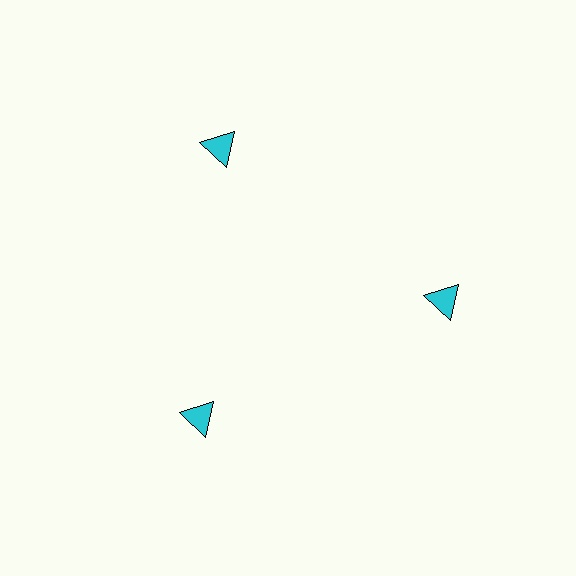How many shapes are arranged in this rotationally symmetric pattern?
There are 3 shapes, arranged in 3 groups of 1.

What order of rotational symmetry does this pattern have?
This pattern has 3-fold rotational symmetry.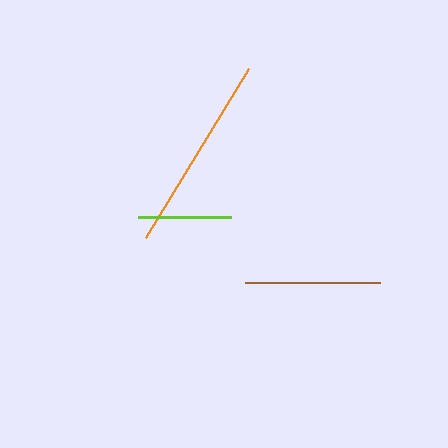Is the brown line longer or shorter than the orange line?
The orange line is longer than the brown line.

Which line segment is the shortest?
The lime line is the shortest at approximately 93 pixels.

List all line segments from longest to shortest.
From longest to shortest: orange, brown, lime.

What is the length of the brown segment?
The brown segment is approximately 135 pixels long.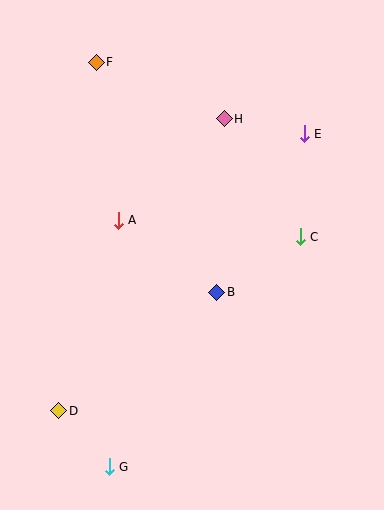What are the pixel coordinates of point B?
Point B is at (217, 292).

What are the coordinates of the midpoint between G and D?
The midpoint between G and D is at (84, 439).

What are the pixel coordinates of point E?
Point E is at (304, 134).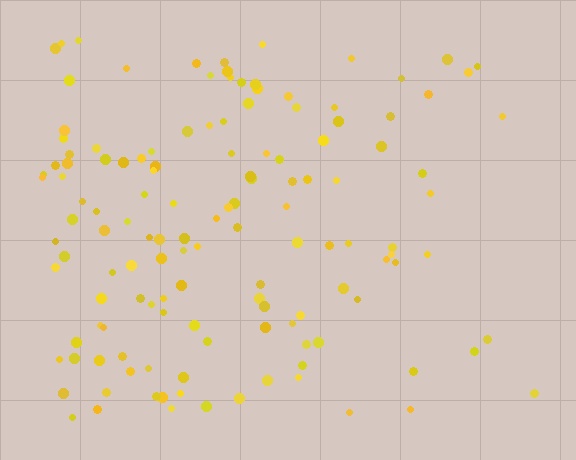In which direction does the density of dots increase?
From right to left, with the left side densest.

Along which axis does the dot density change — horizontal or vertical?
Horizontal.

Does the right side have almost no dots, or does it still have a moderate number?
Still a moderate number, just noticeably fewer than the left.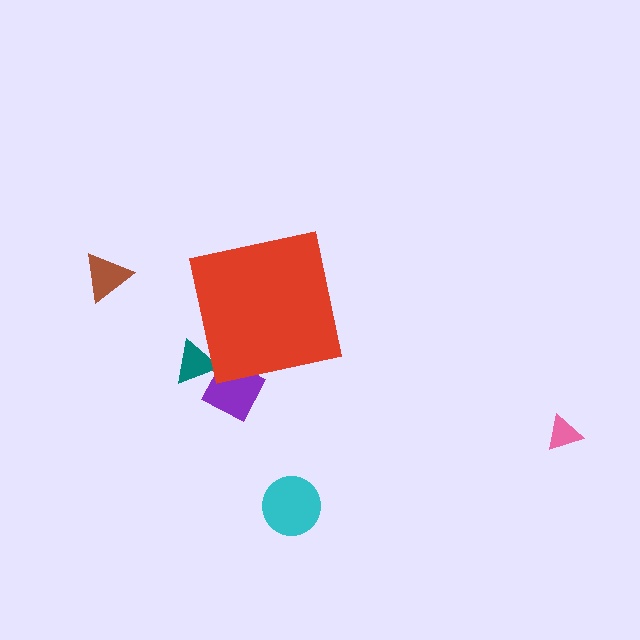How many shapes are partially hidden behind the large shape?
2 shapes are partially hidden.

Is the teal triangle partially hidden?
Yes, the teal triangle is partially hidden behind the red square.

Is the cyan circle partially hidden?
No, the cyan circle is fully visible.